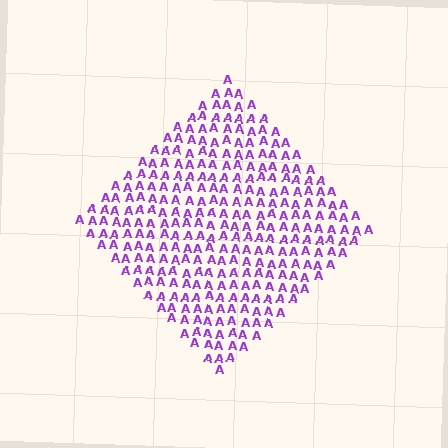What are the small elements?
The small elements are letter A's.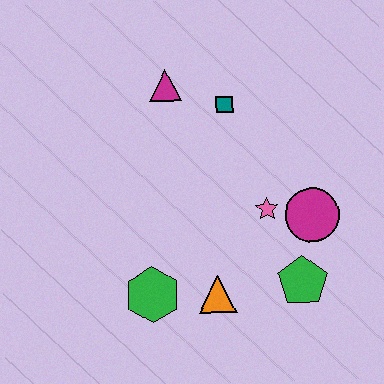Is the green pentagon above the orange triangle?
Yes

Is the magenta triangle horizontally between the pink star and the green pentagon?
No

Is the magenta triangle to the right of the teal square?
No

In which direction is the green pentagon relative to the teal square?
The green pentagon is below the teal square.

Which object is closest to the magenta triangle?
The teal square is closest to the magenta triangle.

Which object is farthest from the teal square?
The green hexagon is farthest from the teal square.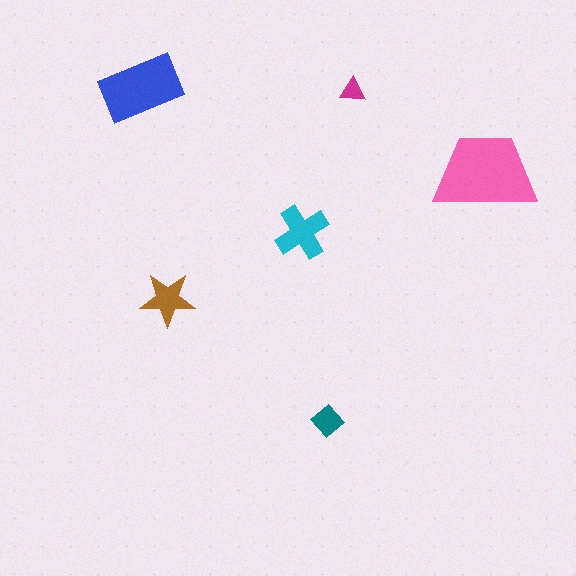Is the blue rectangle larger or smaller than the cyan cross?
Larger.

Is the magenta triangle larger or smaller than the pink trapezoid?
Smaller.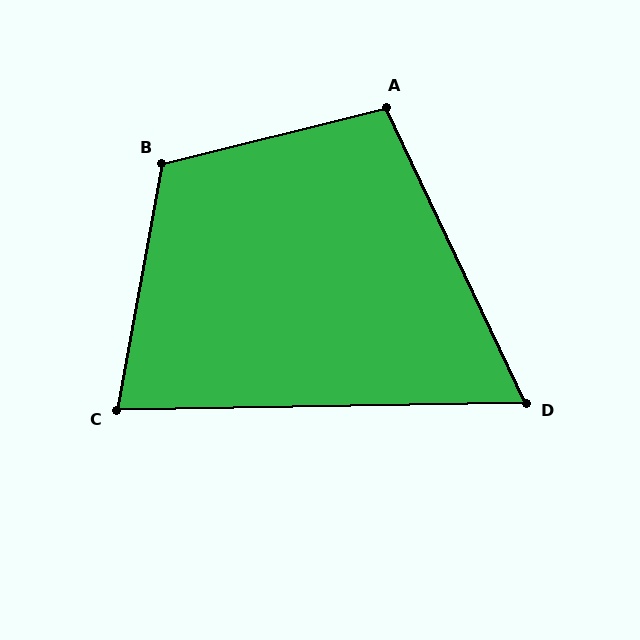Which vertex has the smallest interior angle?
D, at approximately 66 degrees.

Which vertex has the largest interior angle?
B, at approximately 114 degrees.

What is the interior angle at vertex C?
Approximately 79 degrees (acute).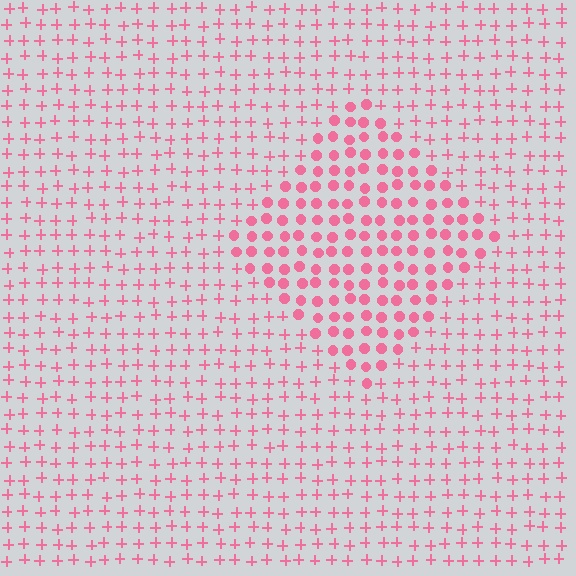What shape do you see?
I see a diamond.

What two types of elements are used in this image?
The image uses circles inside the diamond region and plus signs outside it.